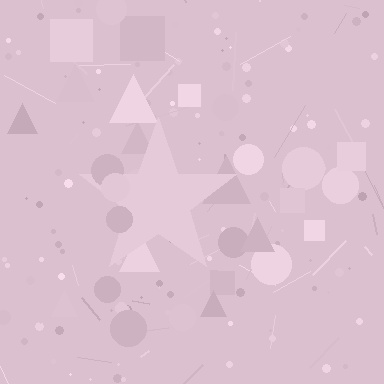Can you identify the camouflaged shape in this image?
The camouflaged shape is a star.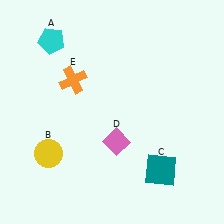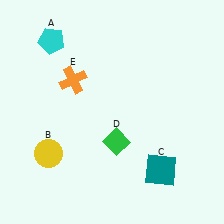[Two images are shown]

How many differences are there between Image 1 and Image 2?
There is 1 difference between the two images.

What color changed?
The diamond (D) changed from pink in Image 1 to green in Image 2.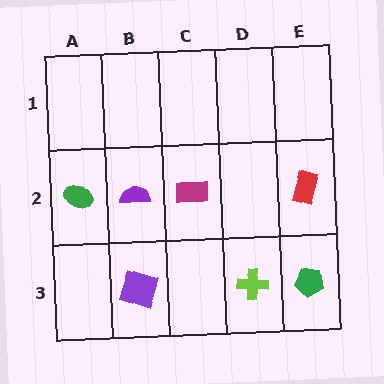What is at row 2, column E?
A red rectangle.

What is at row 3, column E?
A green pentagon.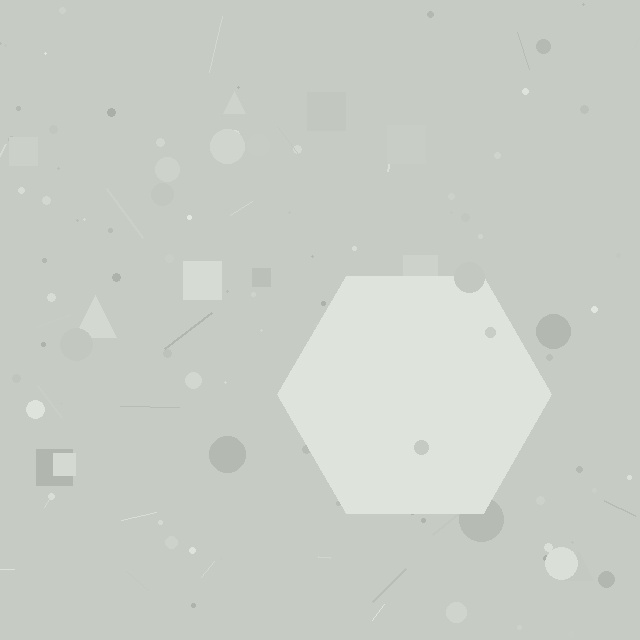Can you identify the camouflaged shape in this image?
The camouflaged shape is a hexagon.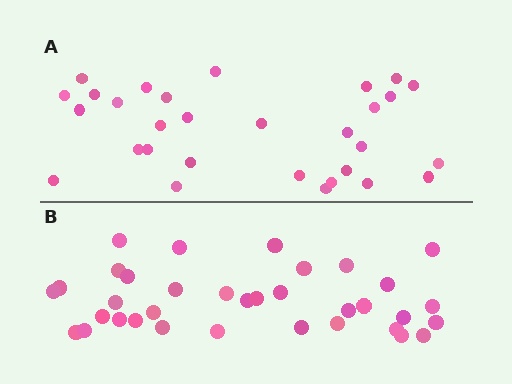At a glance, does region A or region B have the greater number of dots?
Region B (the bottom region) has more dots.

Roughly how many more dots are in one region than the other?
Region B has about 5 more dots than region A.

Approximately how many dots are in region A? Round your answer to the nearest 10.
About 30 dots.